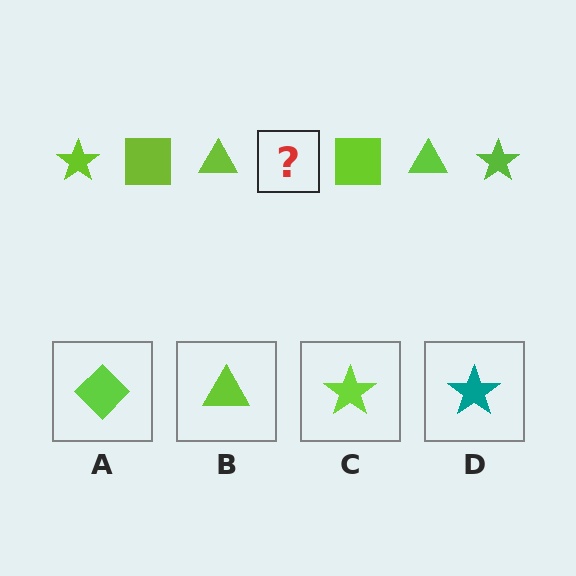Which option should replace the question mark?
Option C.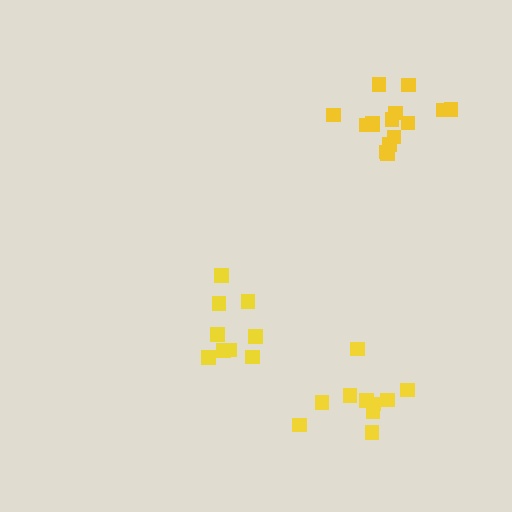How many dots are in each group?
Group 1: 9 dots, Group 2: 10 dots, Group 3: 15 dots (34 total).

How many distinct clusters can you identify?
There are 3 distinct clusters.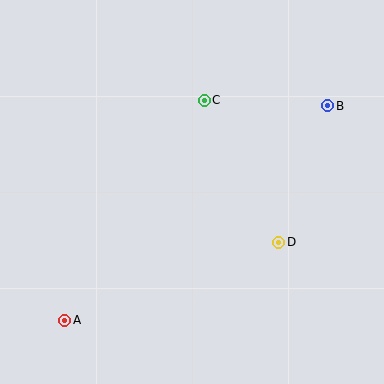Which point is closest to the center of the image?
Point C at (204, 100) is closest to the center.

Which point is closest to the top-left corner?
Point C is closest to the top-left corner.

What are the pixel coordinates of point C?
Point C is at (204, 100).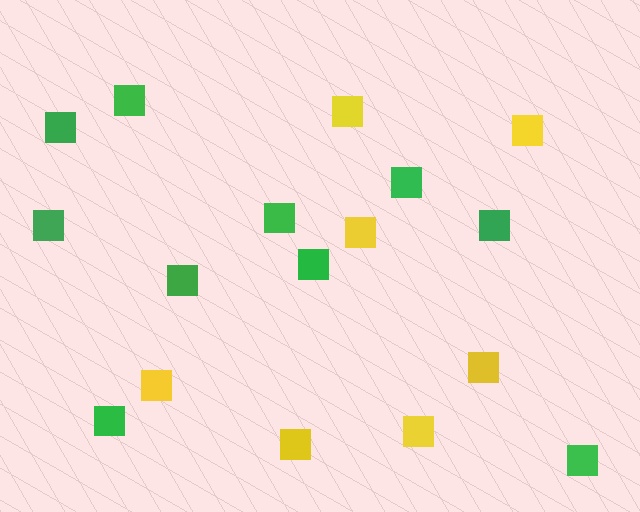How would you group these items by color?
There are 2 groups: one group of green squares (10) and one group of yellow squares (7).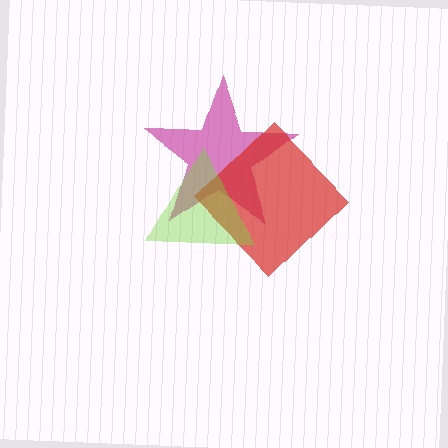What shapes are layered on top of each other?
The layered shapes are: a magenta star, a red diamond, a lime triangle.